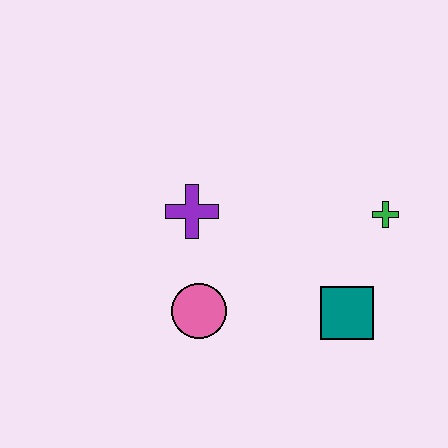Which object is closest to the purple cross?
The pink circle is closest to the purple cross.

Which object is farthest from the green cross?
The pink circle is farthest from the green cross.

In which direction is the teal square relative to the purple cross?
The teal square is to the right of the purple cross.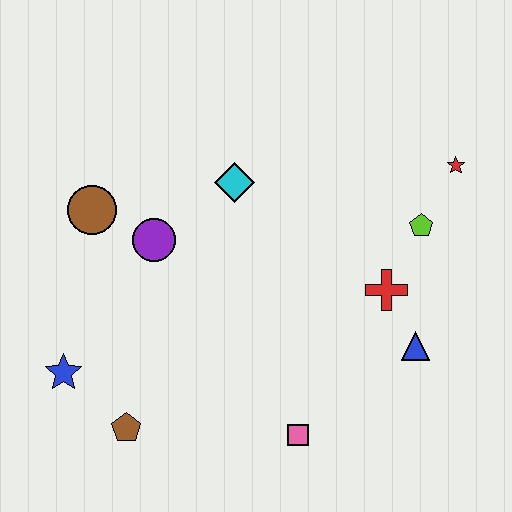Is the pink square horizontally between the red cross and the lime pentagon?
No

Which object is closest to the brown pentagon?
The blue star is closest to the brown pentagon.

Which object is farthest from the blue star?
The red star is farthest from the blue star.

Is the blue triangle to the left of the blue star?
No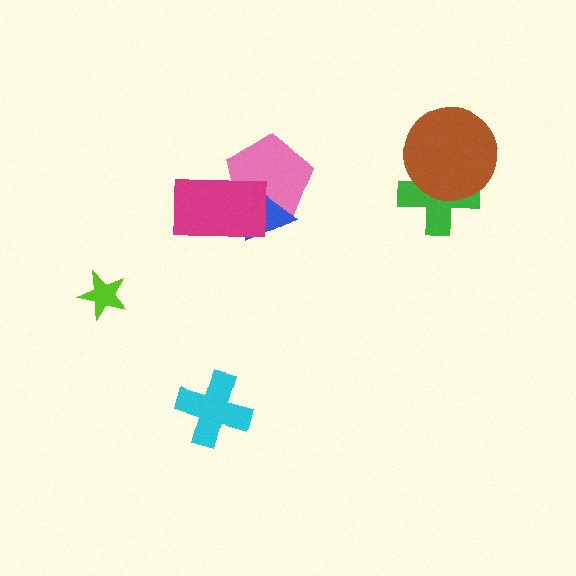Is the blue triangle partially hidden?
Yes, it is partially covered by another shape.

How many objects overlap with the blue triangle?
2 objects overlap with the blue triangle.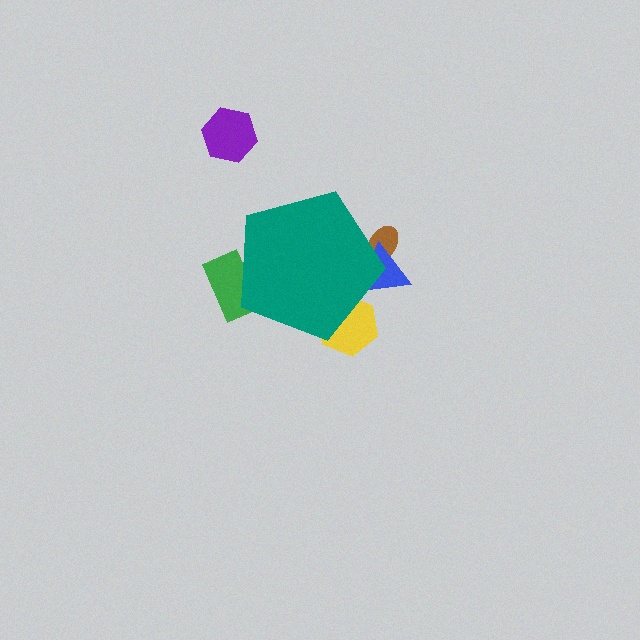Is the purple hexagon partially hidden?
No, the purple hexagon is fully visible.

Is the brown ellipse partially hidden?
Yes, the brown ellipse is partially hidden behind the teal pentagon.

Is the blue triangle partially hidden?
Yes, the blue triangle is partially hidden behind the teal pentagon.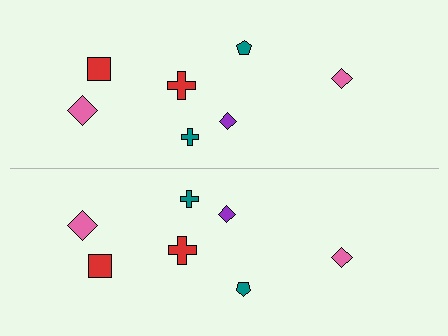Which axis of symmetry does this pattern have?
The pattern has a horizontal axis of symmetry running through the center of the image.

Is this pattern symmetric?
Yes, this pattern has bilateral (reflection) symmetry.